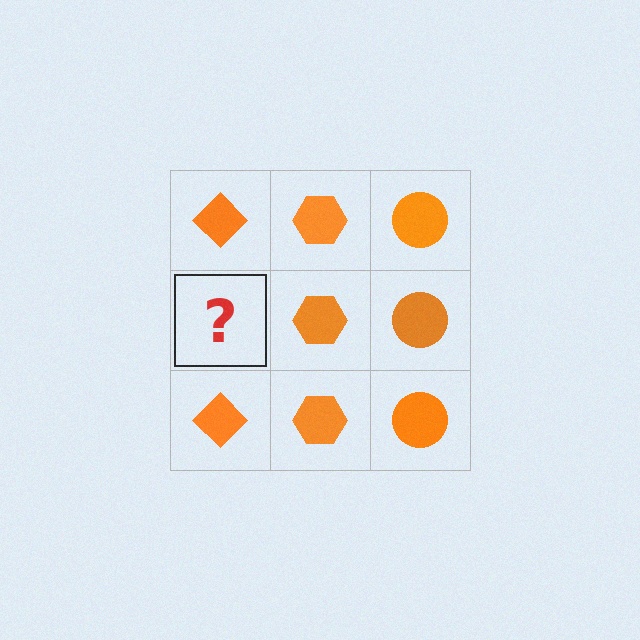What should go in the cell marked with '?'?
The missing cell should contain an orange diamond.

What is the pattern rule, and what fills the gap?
The rule is that each column has a consistent shape. The gap should be filled with an orange diamond.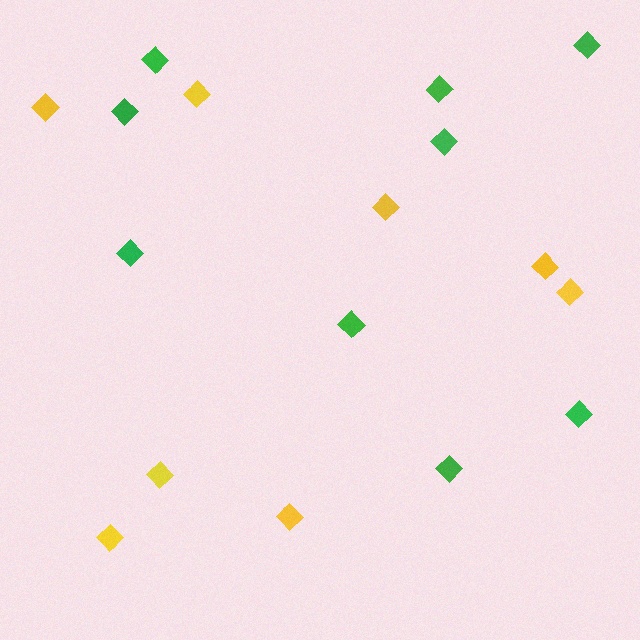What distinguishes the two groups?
There are 2 groups: one group of green diamonds (9) and one group of yellow diamonds (8).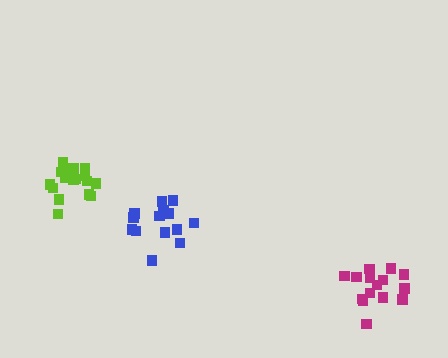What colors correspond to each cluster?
The clusters are colored: magenta, lime, blue.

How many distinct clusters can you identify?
There are 3 distinct clusters.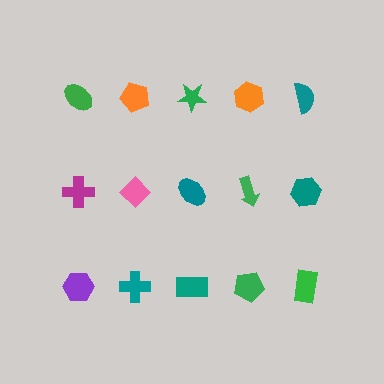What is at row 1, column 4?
An orange hexagon.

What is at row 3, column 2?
A teal cross.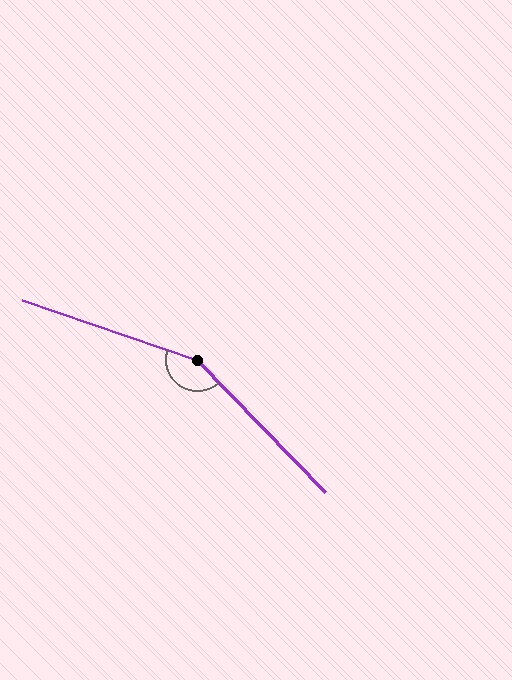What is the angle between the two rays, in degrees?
Approximately 153 degrees.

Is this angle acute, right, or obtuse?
It is obtuse.